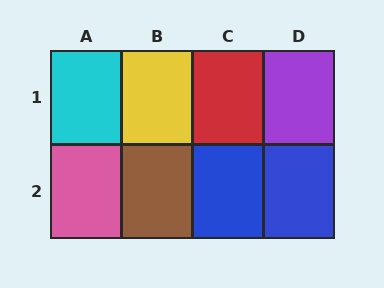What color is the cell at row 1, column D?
Purple.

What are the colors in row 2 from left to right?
Pink, brown, blue, blue.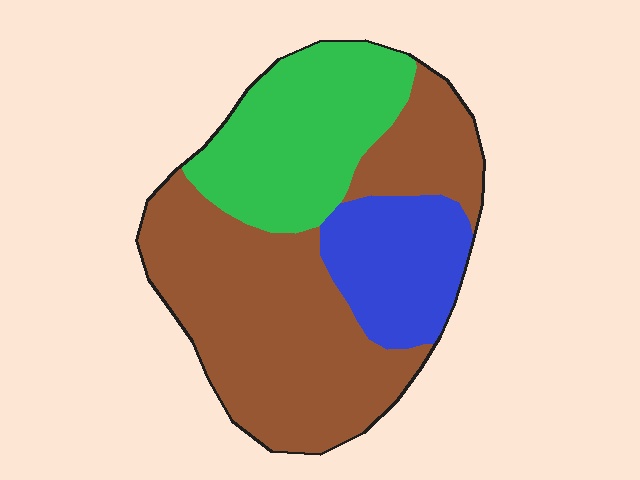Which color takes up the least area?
Blue, at roughly 20%.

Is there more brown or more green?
Brown.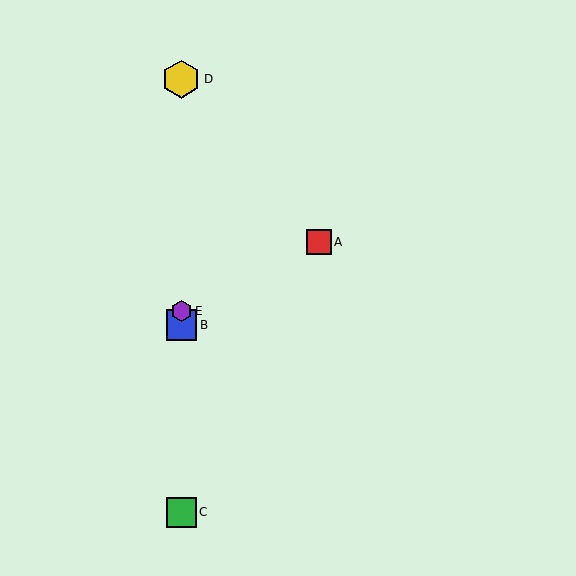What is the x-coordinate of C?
Object C is at x≈181.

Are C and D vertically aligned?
Yes, both are at x≈181.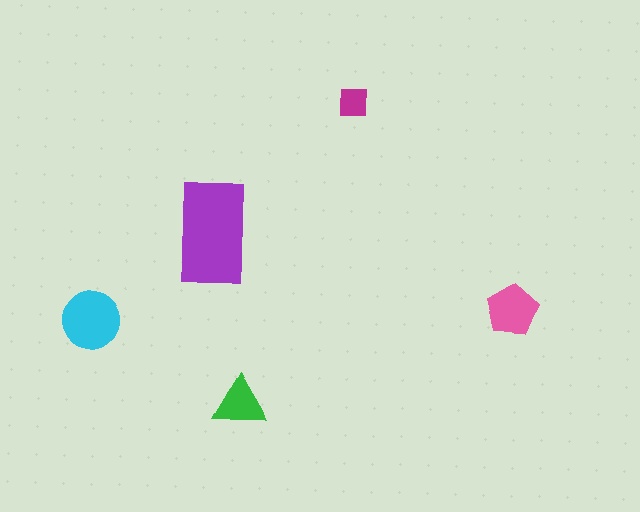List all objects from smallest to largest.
The magenta square, the green triangle, the pink pentagon, the cyan circle, the purple rectangle.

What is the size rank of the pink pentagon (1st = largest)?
3rd.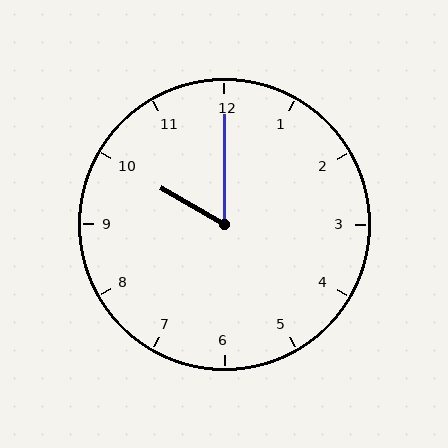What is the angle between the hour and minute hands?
Approximately 60 degrees.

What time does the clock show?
10:00.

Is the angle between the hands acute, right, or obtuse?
It is acute.